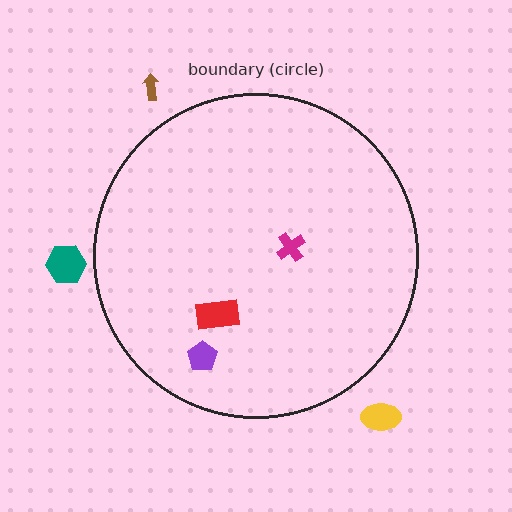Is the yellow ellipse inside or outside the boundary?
Outside.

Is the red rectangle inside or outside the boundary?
Inside.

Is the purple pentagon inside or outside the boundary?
Inside.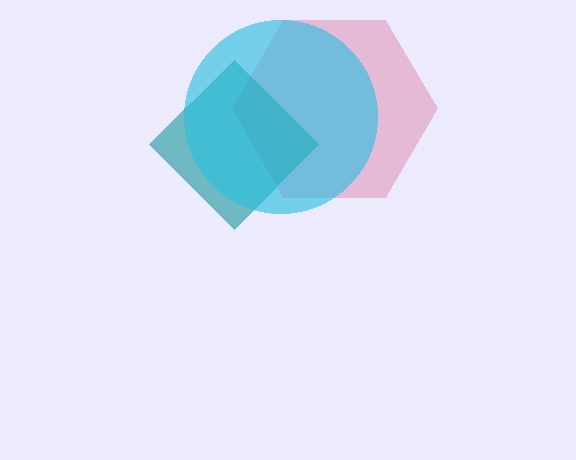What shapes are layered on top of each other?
The layered shapes are: a pink hexagon, a teal diamond, a cyan circle.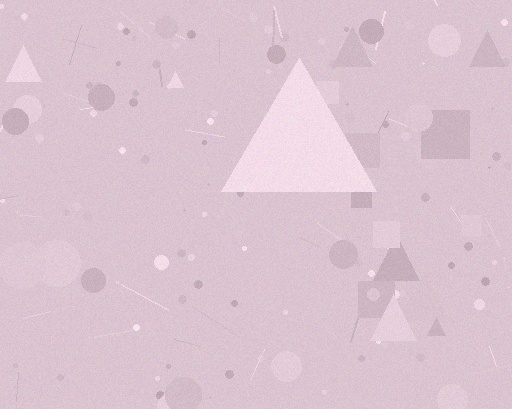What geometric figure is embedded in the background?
A triangle is embedded in the background.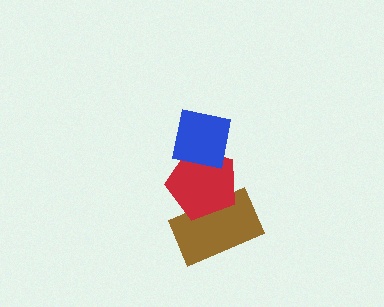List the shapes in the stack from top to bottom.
From top to bottom: the blue square, the red pentagon, the brown rectangle.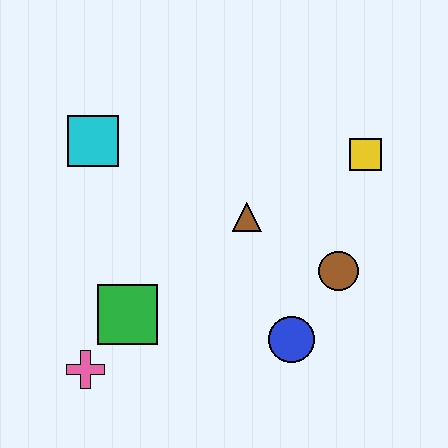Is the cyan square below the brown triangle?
No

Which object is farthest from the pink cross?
The yellow square is farthest from the pink cross.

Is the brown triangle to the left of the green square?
No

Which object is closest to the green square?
The pink cross is closest to the green square.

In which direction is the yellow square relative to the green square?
The yellow square is to the right of the green square.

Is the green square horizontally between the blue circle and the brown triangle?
No